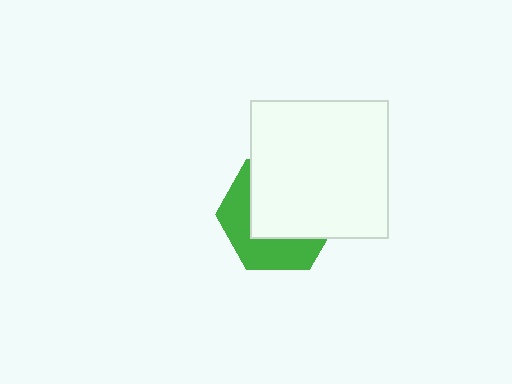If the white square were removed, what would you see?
You would see the complete green hexagon.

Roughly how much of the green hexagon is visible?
A small part of it is visible (roughly 40%).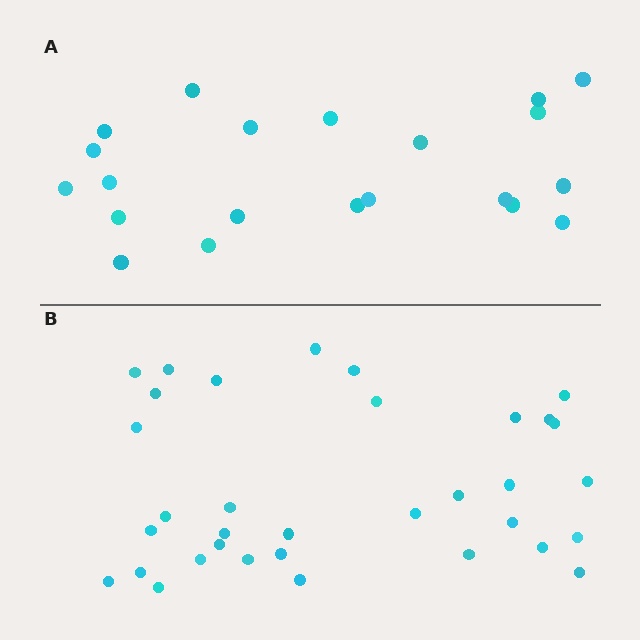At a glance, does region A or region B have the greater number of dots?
Region B (the bottom region) has more dots.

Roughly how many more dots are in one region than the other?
Region B has approximately 15 more dots than region A.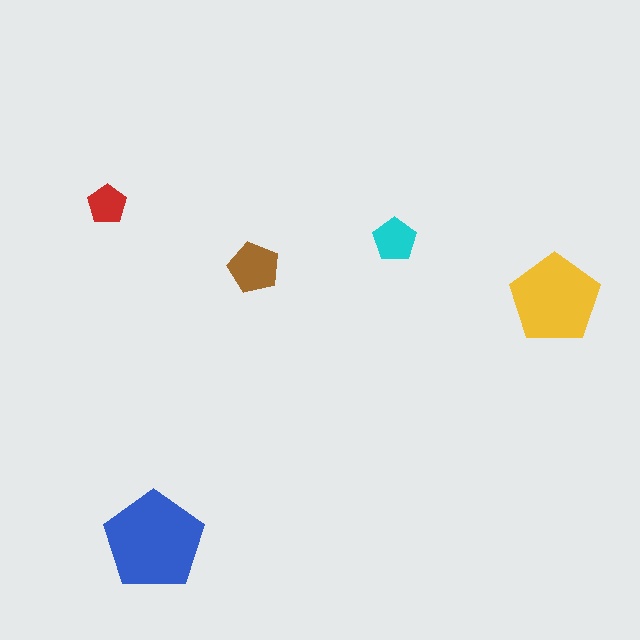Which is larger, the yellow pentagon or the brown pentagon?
The yellow one.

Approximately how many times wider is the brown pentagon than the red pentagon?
About 1.5 times wider.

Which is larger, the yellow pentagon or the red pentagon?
The yellow one.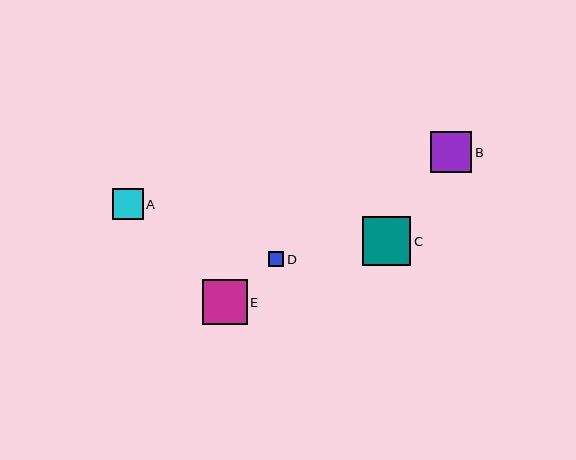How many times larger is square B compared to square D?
Square B is approximately 2.7 times the size of square D.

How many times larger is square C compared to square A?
Square C is approximately 1.5 times the size of square A.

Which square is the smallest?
Square D is the smallest with a size of approximately 15 pixels.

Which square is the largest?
Square C is the largest with a size of approximately 48 pixels.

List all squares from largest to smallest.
From largest to smallest: C, E, B, A, D.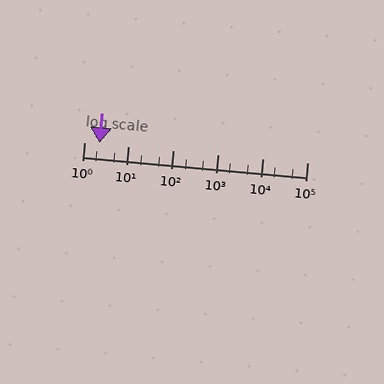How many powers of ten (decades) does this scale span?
The scale spans 5 decades, from 1 to 100000.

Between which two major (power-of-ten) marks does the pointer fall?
The pointer is between 1 and 10.